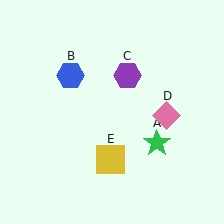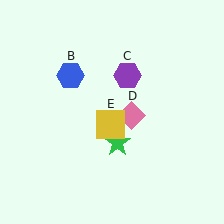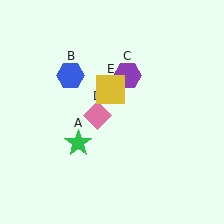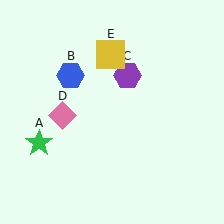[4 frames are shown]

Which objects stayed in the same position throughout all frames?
Blue hexagon (object B) and purple hexagon (object C) remained stationary.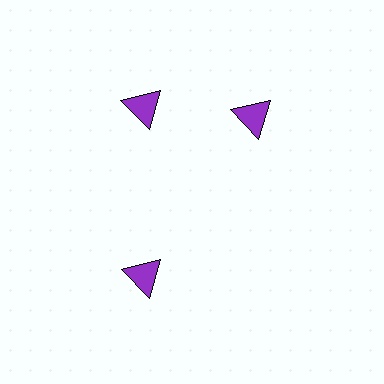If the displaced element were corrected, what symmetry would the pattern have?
It would have 3-fold rotational symmetry — the pattern would map onto itself every 120 degrees.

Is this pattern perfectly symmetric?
No. The 3 purple triangles are arranged in a ring, but one element near the 3 o'clock position is rotated out of alignment along the ring, breaking the 3-fold rotational symmetry.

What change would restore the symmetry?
The symmetry would be restored by rotating it back into even spacing with its neighbors so that all 3 triangles sit at equal angles and equal distance from the center.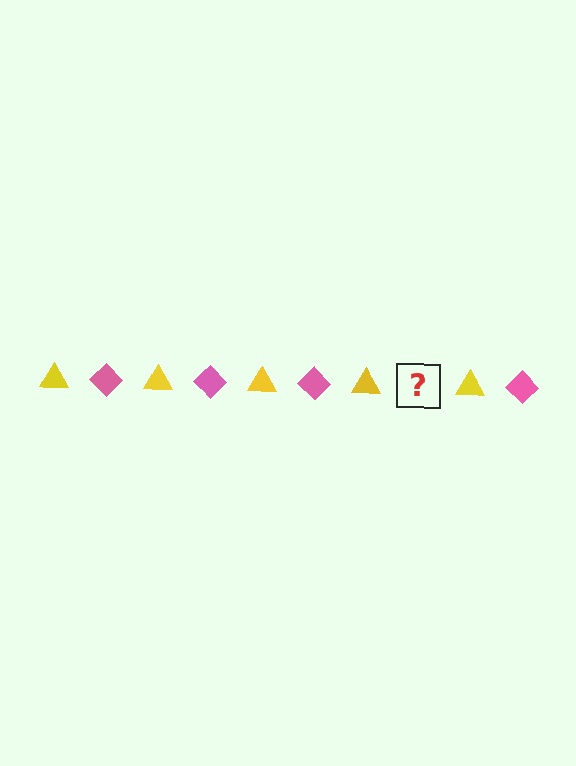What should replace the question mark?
The question mark should be replaced with a pink diamond.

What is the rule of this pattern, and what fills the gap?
The rule is that the pattern alternates between yellow triangle and pink diamond. The gap should be filled with a pink diamond.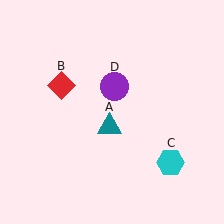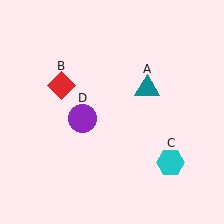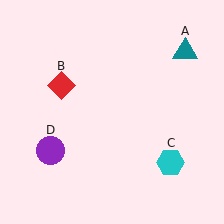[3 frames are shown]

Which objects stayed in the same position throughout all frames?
Red diamond (object B) and cyan hexagon (object C) remained stationary.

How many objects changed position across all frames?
2 objects changed position: teal triangle (object A), purple circle (object D).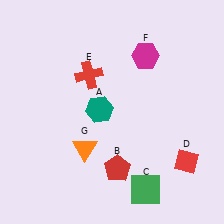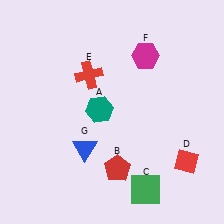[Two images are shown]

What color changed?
The triangle (G) changed from orange in Image 1 to blue in Image 2.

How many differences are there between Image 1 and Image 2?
There is 1 difference between the two images.